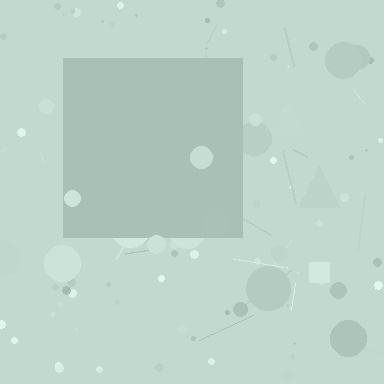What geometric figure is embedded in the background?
A square is embedded in the background.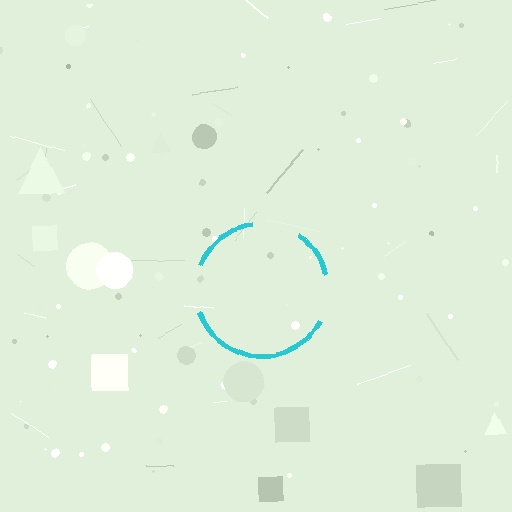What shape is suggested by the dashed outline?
The dashed outline suggests a circle.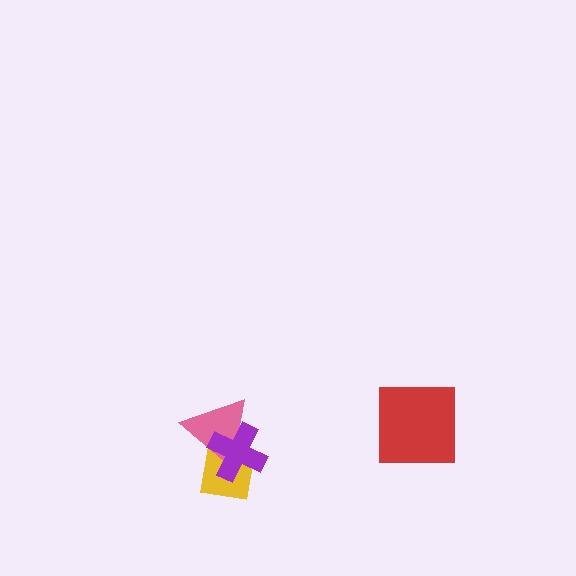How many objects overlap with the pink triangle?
2 objects overlap with the pink triangle.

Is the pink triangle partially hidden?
Yes, it is partially covered by another shape.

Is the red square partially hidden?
No, no other shape covers it.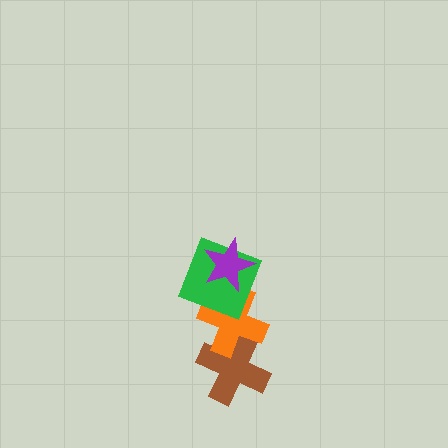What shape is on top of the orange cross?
The green square is on top of the orange cross.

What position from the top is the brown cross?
The brown cross is 4th from the top.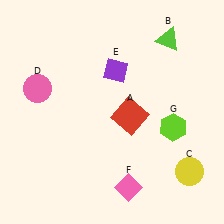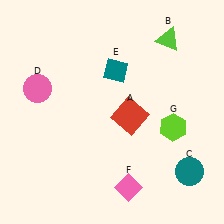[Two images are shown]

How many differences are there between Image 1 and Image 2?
There are 2 differences between the two images.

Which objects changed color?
C changed from yellow to teal. E changed from purple to teal.